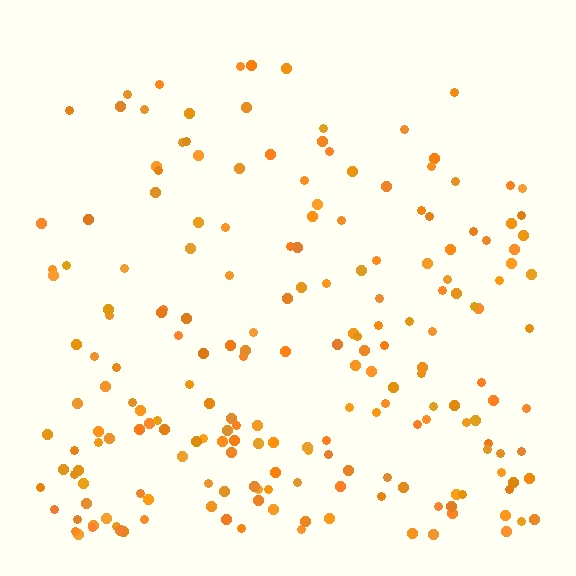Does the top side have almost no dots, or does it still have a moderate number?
Still a moderate number, just noticeably fewer than the bottom.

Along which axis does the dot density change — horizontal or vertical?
Vertical.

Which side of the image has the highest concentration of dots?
The bottom.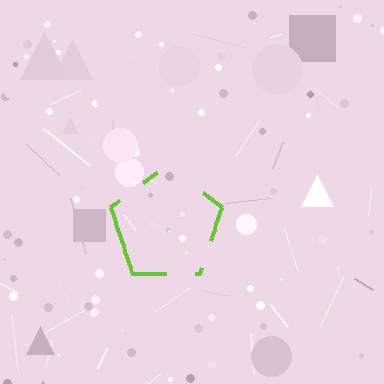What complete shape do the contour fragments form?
The contour fragments form a pentagon.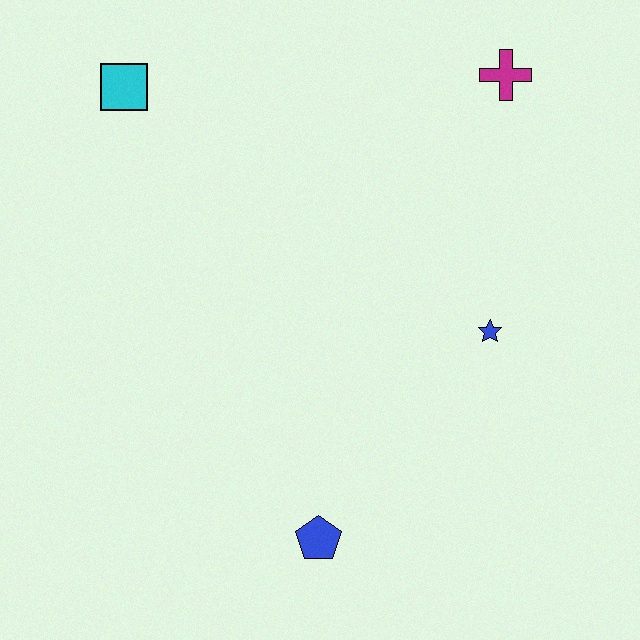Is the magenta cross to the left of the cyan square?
No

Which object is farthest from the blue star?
The cyan square is farthest from the blue star.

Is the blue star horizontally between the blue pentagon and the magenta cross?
Yes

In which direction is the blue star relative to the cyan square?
The blue star is to the right of the cyan square.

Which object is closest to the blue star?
The magenta cross is closest to the blue star.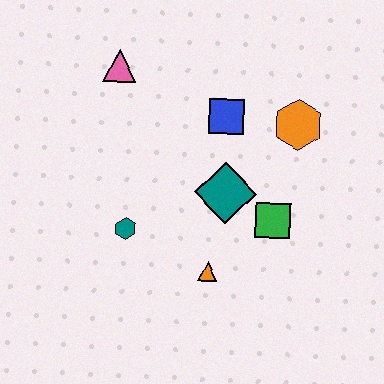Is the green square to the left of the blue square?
No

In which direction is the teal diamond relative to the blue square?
The teal diamond is below the blue square.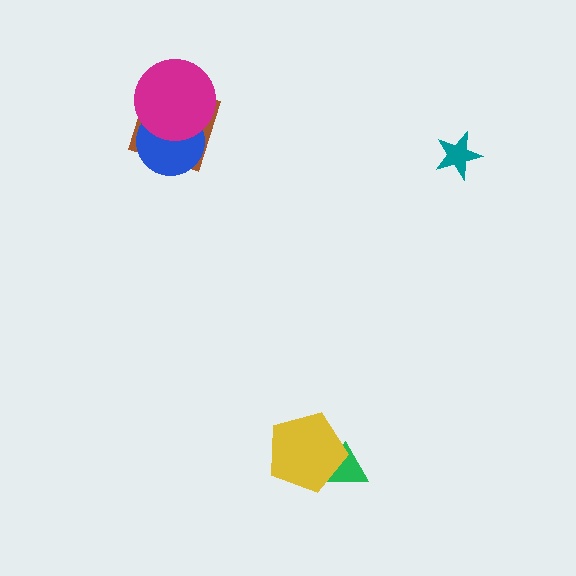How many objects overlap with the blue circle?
2 objects overlap with the blue circle.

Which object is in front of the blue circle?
The magenta circle is in front of the blue circle.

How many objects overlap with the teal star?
0 objects overlap with the teal star.